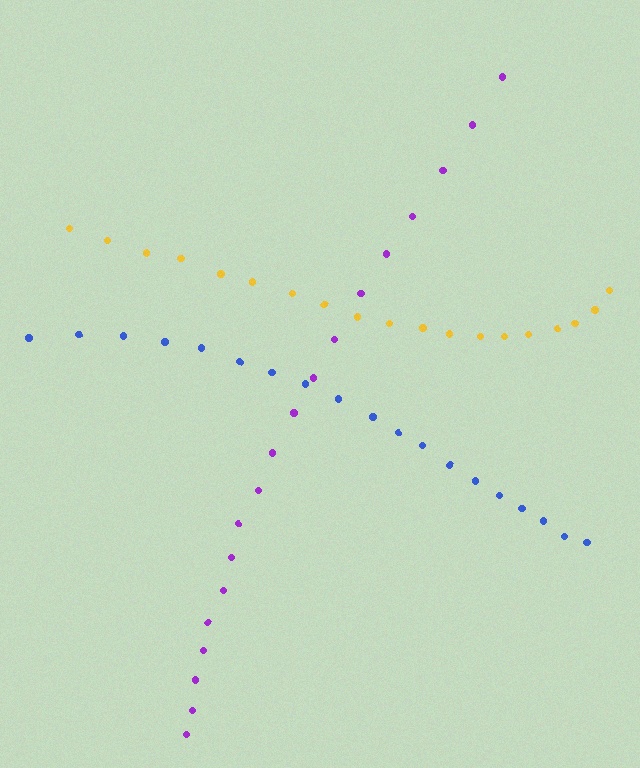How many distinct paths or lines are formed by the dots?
There are 3 distinct paths.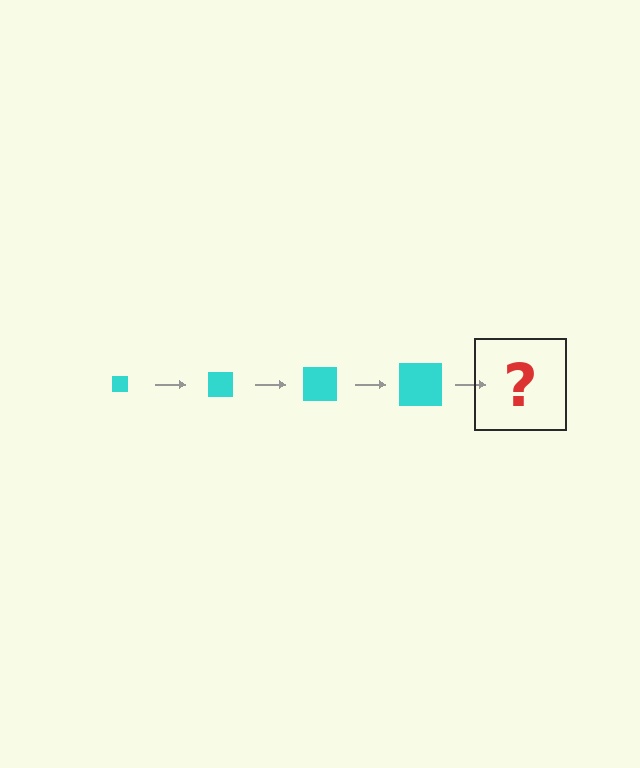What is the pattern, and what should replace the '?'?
The pattern is that the square gets progressively larger each step. The '?' should be a cyan square, larger than the previous one.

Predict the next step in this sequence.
The next step is a cyan square, larger than the previous one.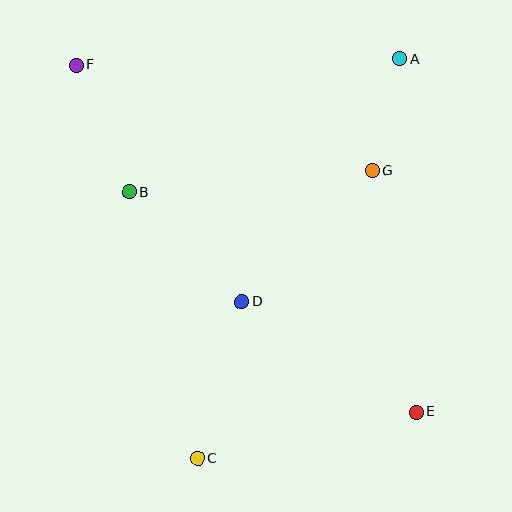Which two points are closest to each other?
Points A and G are closest to each other.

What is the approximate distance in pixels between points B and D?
The distance between B and D is approximately 157 pixels.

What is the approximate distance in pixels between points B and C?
The distance between B and C is approximately 275 pixels.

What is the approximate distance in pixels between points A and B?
The distance between A and B is approximately 301 pixels.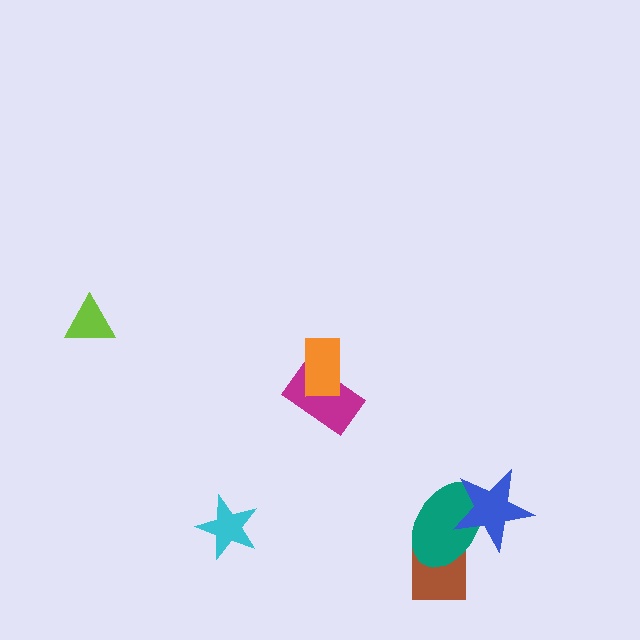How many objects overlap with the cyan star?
0 objects overlap with the cyan star.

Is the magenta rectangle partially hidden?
Yes, it is partially covered by another shape.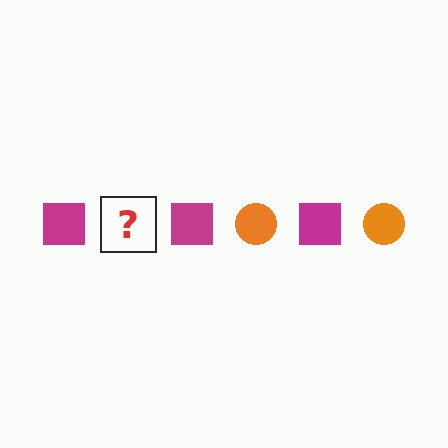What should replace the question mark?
The question mark should be replaced with an orange circle.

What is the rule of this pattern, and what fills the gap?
The rule is that the pattern alternates between magenta square and orange circle. The gap should be filled with an orange circle.